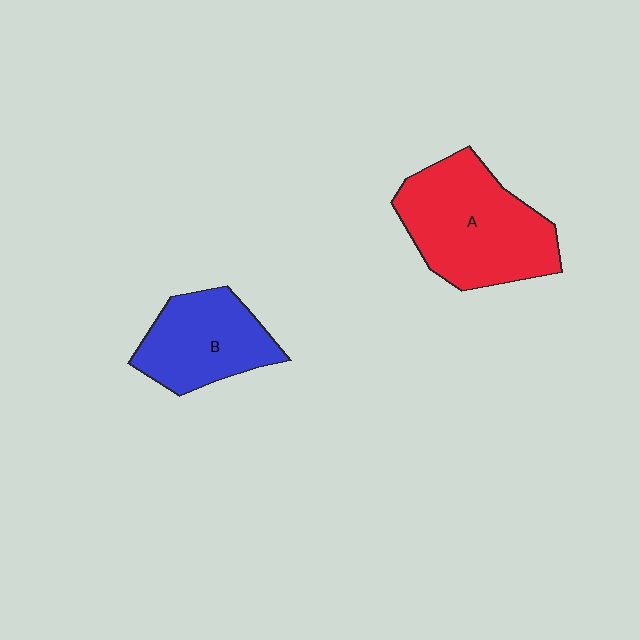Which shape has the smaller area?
Shape B (blue).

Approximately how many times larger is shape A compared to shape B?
Approximately 1.5 times.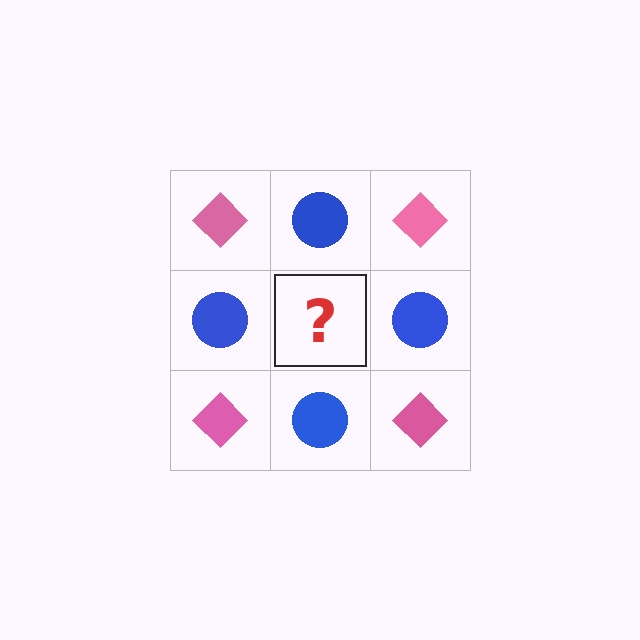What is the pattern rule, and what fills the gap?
The rule is that it alternates pink diamond and blue circle in a checkerboard pattern. The gap should be filled with a pink diamond.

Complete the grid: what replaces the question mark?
The question mark should be replaced with a pink diamond.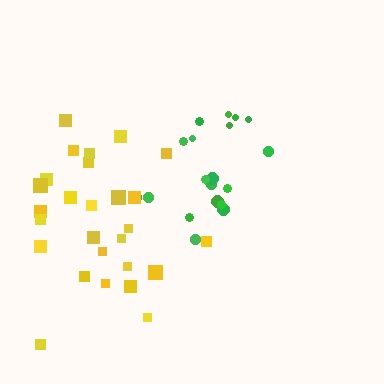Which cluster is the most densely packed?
Green.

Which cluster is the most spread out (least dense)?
Yellow.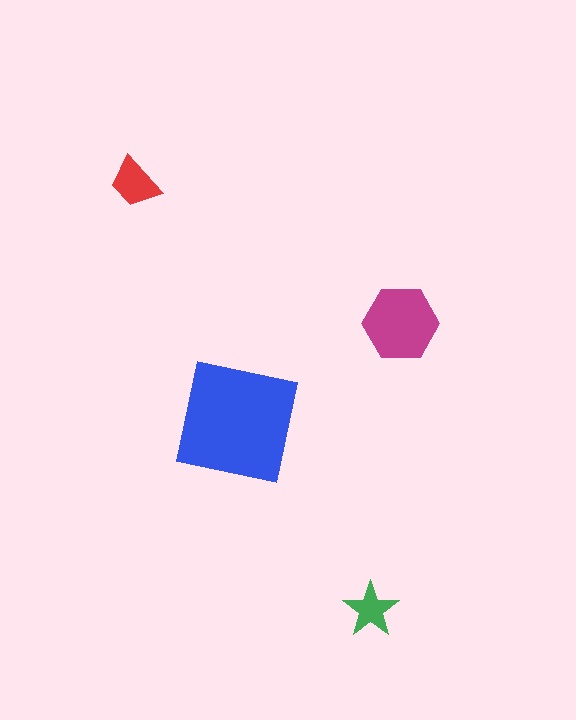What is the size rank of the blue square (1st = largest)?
1st.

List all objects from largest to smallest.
The blue square, the magenta hexagon, the red trapezoid, the green star.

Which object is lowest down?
The green star is bottommost.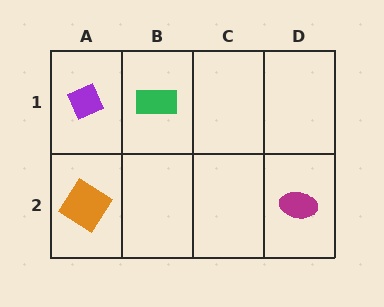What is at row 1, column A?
A purple diamond.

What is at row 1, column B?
A green rectangle.